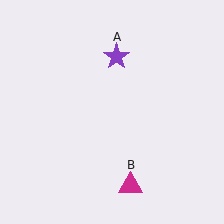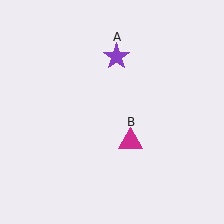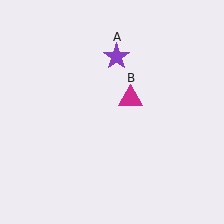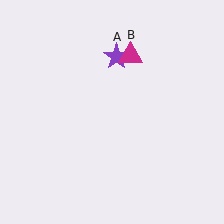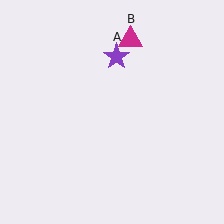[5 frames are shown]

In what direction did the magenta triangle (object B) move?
The magenta triangle (object B) moved up.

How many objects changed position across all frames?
1 object changed position: magenta triangle (object B).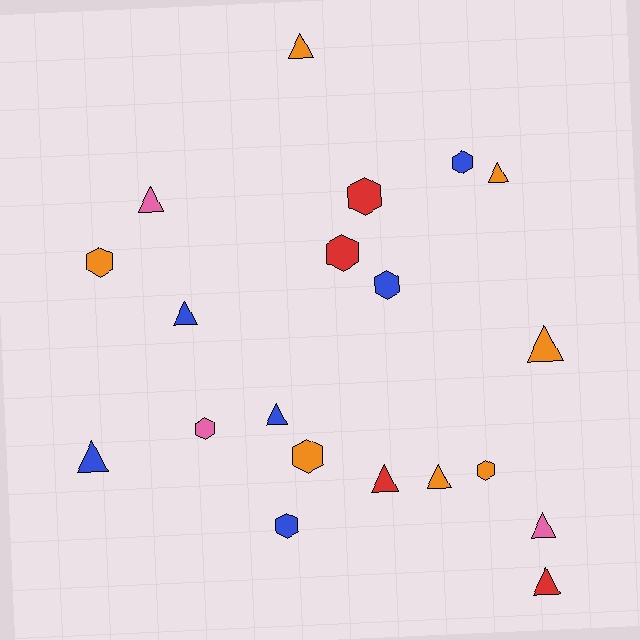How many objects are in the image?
There are 20 objects.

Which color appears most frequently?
Orange, with 7 objects.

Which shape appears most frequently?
Triangle, with 11 objects.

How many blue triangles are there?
There are 3 blue triangles.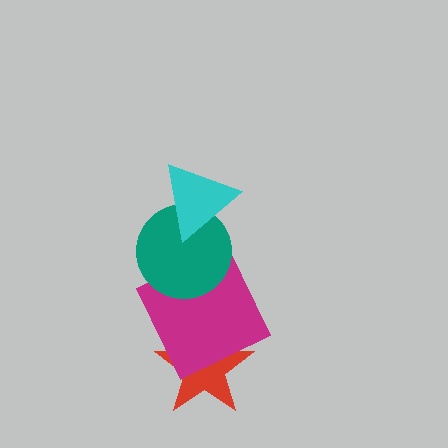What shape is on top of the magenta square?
The teal circle is on top of the magenta square.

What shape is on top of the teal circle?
The cyan triangle is on top of the teal circle.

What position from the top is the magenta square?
The magenta square is 3rd from the top.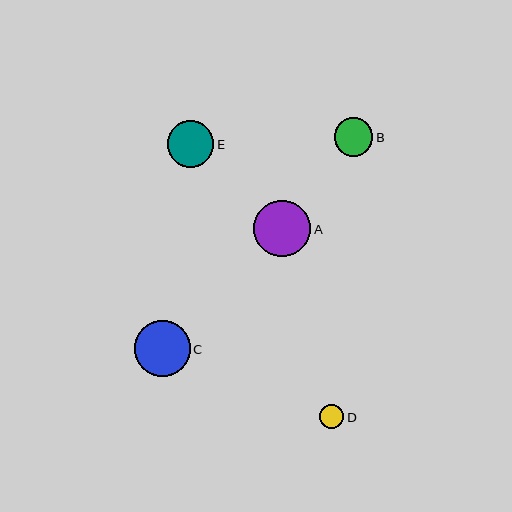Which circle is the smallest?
Circle D is the smallest with a size of approximately 24 pixels.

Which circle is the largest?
Circle A is the largest with a size of approximately 57 pixels.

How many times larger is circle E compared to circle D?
Circle E is approximately 2.0 times the size of circle D.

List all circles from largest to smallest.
From largest to smallest: A, C, E, B, D.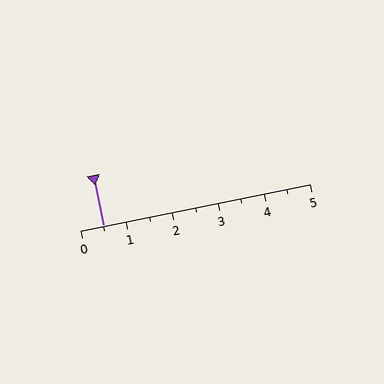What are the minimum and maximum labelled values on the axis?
The axis runs from 0 to 5.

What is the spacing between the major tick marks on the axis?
The major ticks are spaced 1 apart.